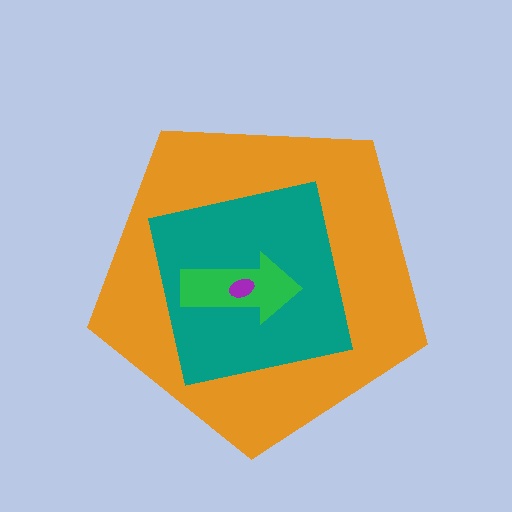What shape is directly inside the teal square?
The green arrow.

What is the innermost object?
The purple ellipse.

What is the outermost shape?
The orange pentagon.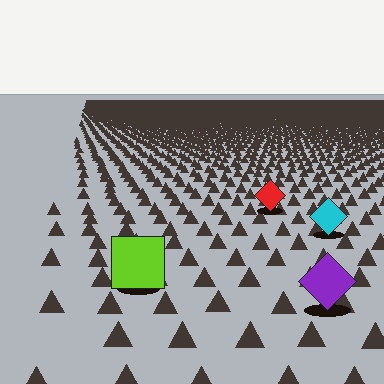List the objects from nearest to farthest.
From nearest to farthest: the purple diamond, the lime square, the cyan diamond, the red diamond.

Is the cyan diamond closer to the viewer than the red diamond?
Yes. The cyan diamond is closer — you can tell from the texture gradient: the ground texture is coarser near it.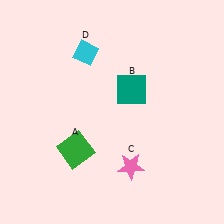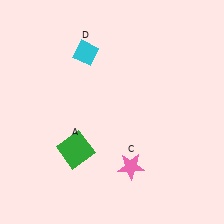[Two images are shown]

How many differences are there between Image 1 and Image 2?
There is 1 difference between the two images.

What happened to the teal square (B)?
The teal square (B) was removed in Image 2. It was in the top-right area of Image 1.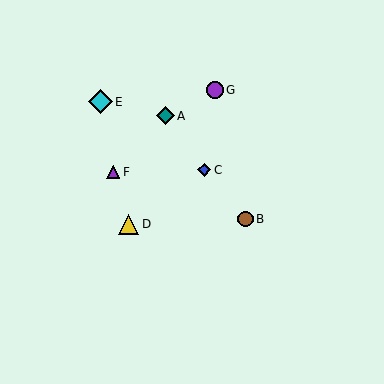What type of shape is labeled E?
Shape E is a cyan diamond.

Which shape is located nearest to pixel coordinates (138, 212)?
The yellow triangle (labeled D) at (129, 224) is nearest to that location.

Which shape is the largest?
The cyan diamond (labeled E) is the largest.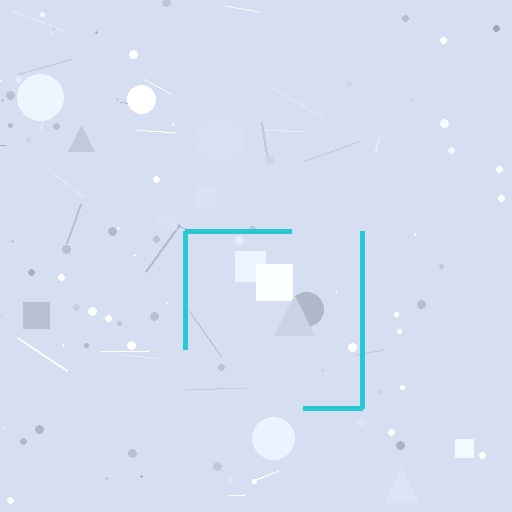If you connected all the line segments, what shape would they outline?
They would outline a square.